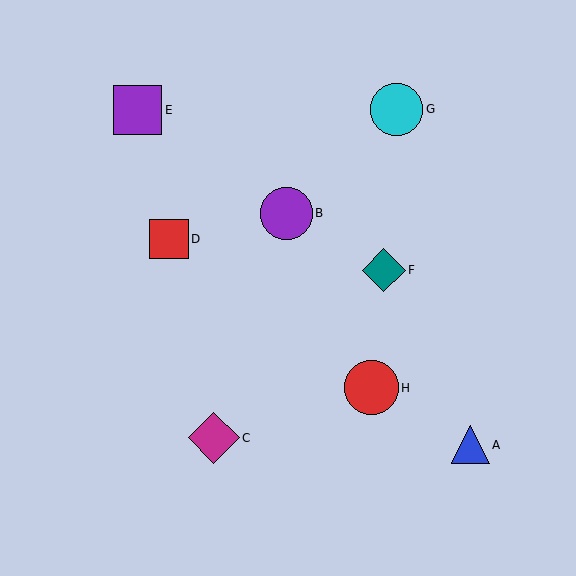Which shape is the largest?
The red circle (labeled H) is the largest.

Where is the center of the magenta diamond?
The center of the magenta diamond is at (214, 438).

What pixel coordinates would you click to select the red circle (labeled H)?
Click at (371, 388) to select the red circle H.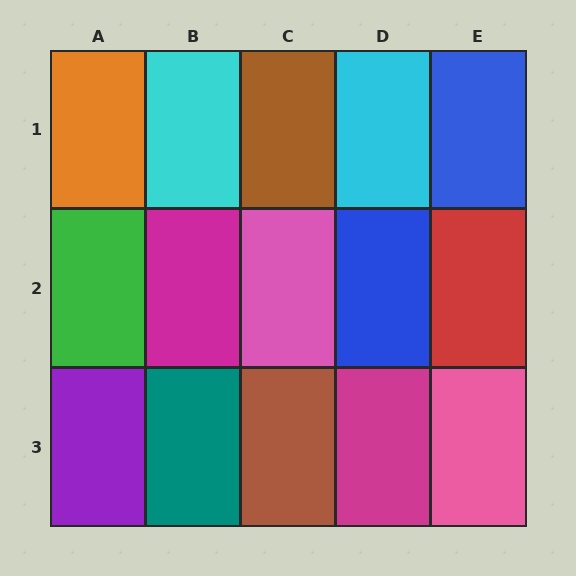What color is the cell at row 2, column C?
Pink.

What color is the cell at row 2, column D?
Blue.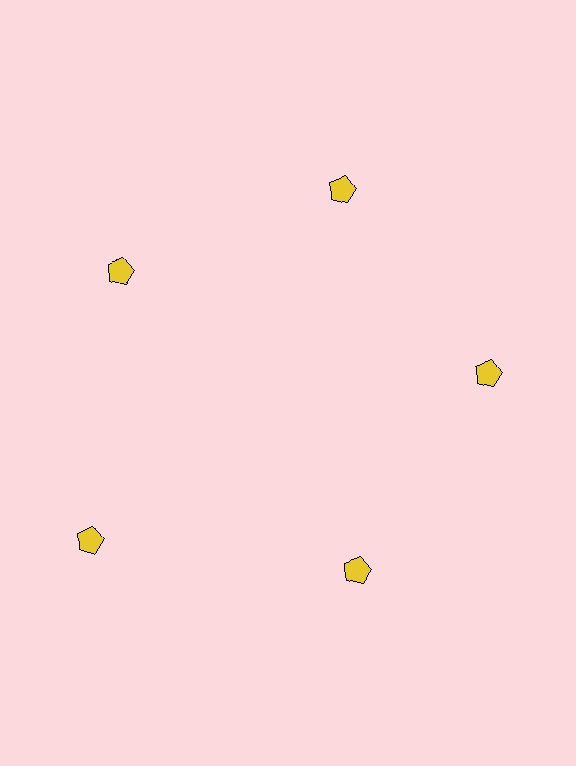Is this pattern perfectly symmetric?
No. The 5 yellow pentagons are arranged in a ring, but one element near the 8 o'clock position is pushed outward from the center, breaking the 5-fold rotational symmetry.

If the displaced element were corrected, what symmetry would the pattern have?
It would have 5-fold rotational symmetry — the pattern would map onto itself every 72 degrees.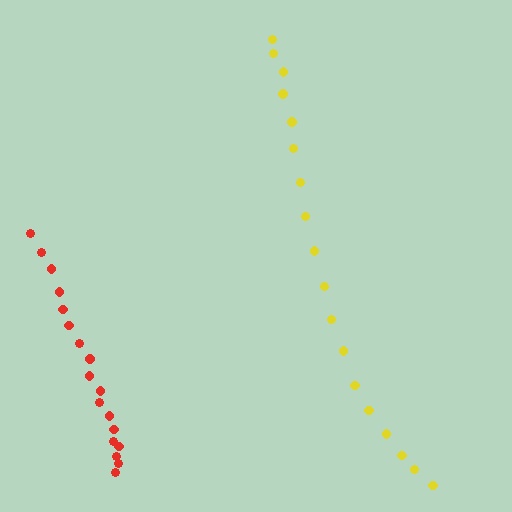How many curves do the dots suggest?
There are 2 distinct paths.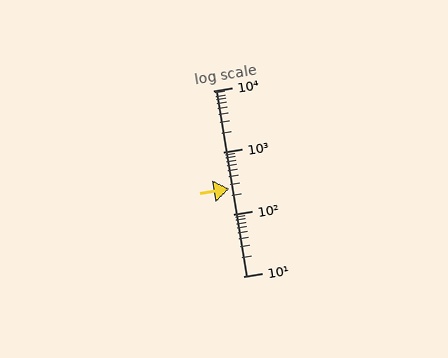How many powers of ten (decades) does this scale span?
The scale spans 3 decades, from 10 to 10000.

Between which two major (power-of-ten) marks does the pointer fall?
The pointer is between 100 and 1000.